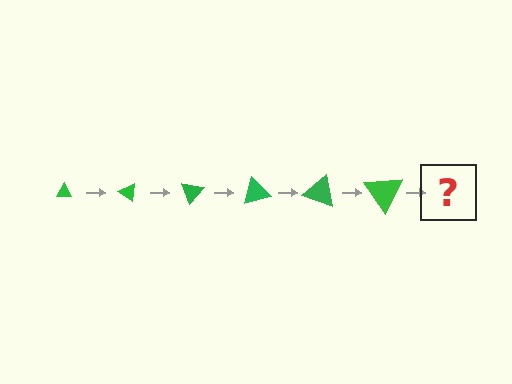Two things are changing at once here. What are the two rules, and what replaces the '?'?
The two rules are that the triangle grows larger each step and it rotates 35 degrees each step. The '?' should be a triangle, larger than the previous one and rotated 210 degrees from the start.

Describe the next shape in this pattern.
It should be a triangle, larger than the previous one and rotated 210 degrees from the start.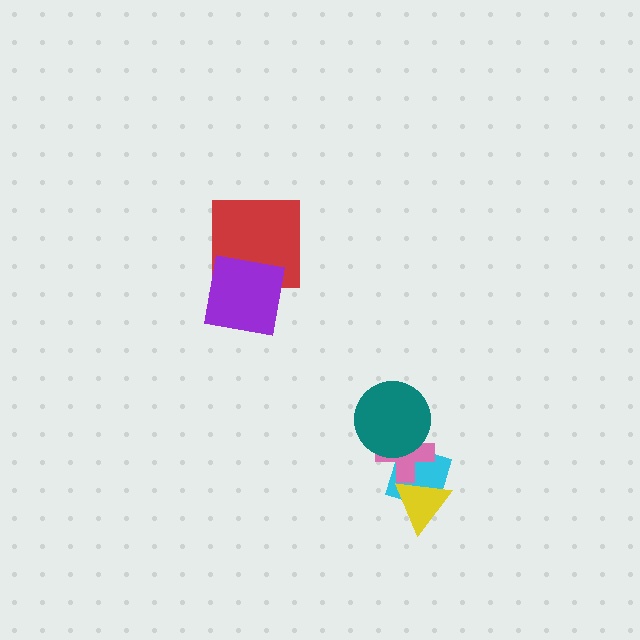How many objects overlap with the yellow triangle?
2 objects overlap with the yellow triangle.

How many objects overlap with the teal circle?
1 object overlaps with the teal circle.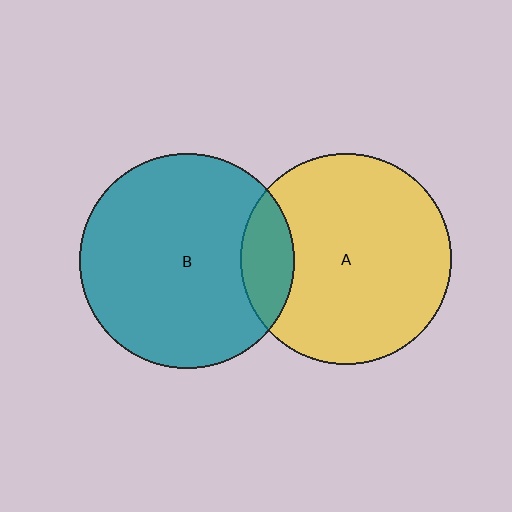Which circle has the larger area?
Circle B (teal).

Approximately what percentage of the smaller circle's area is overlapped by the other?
Approximately 15%.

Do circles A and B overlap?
Yes.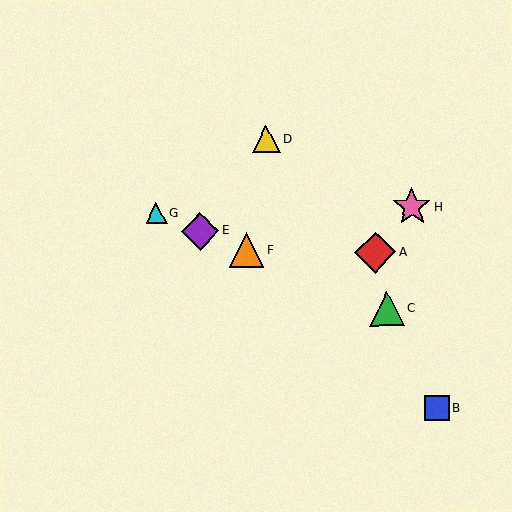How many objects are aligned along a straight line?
4 objects (C, E, F, G) are aligned along a straight line.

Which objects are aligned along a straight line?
Objects C, E, F, G are aligned along a straight line.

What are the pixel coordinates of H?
Object H is at (412, 207).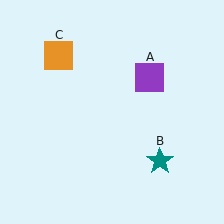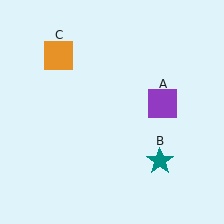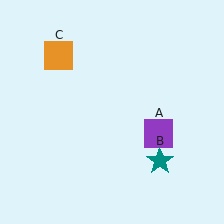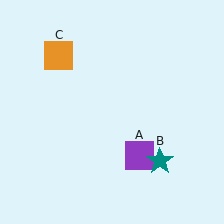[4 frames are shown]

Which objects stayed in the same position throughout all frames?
Teal star (object B) and orange square (object C) remained stationary.